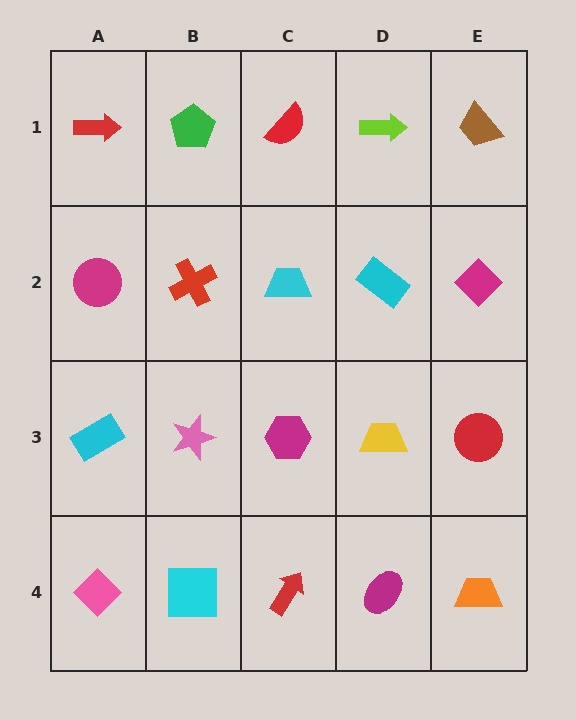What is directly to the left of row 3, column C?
A pink star.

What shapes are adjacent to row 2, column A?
A red arrow (row 1, column A), a cyan rectangle (row 3, column A), a red cross (row 2, column B).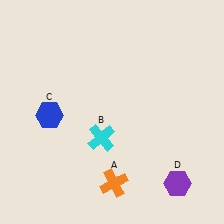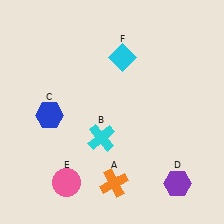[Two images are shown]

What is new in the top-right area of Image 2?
A cyan diamond (F) was added in the top-right area of Image 2.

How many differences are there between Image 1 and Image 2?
There are 2 differences between the two images.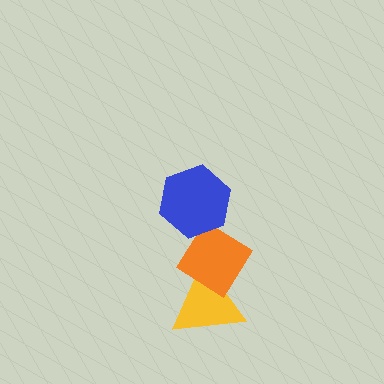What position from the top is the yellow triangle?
The yellow triangle is 3rd from the top.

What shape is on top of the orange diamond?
The blue hexagon is on top of the orange diamond.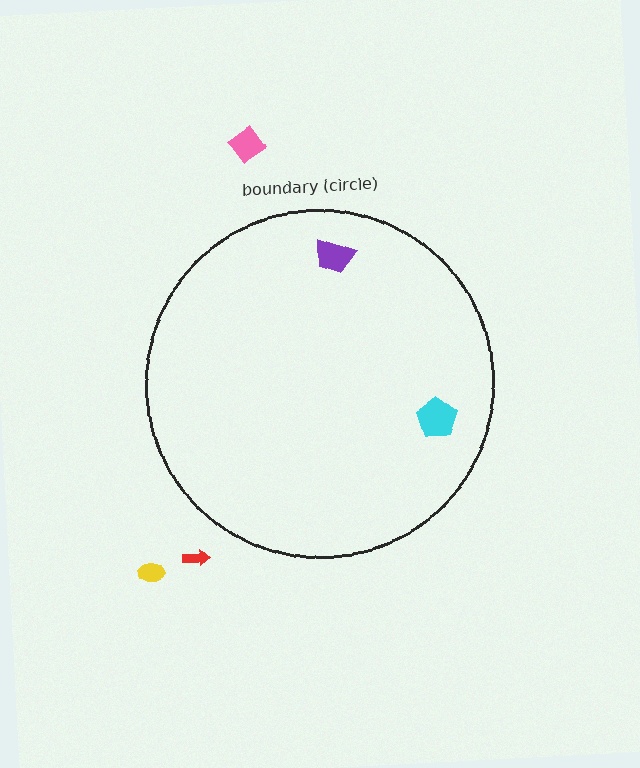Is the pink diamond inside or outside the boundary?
Outside.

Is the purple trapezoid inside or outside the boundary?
Inside.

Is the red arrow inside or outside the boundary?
Outside.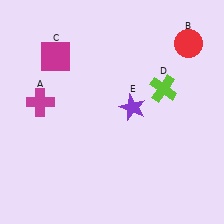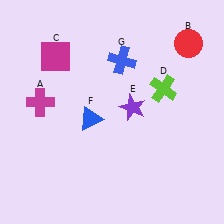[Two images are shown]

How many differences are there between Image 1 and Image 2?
There are 2 differences between the two images.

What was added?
A blue triangle (F), a blue cross (G) were added in Image 2.